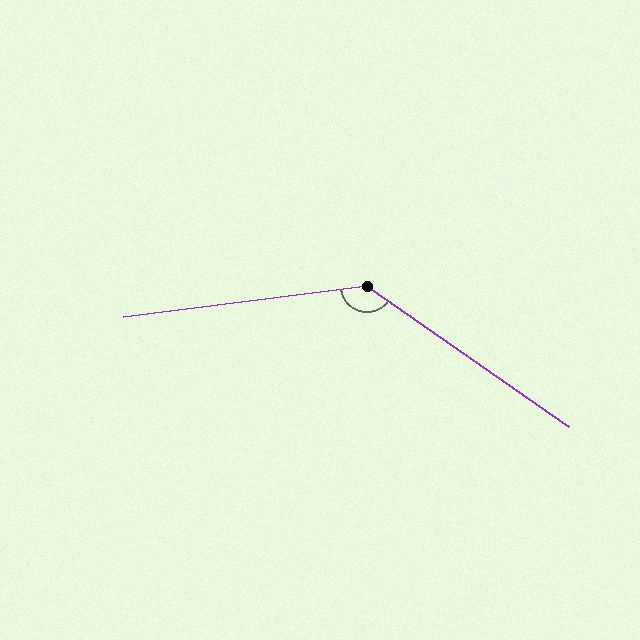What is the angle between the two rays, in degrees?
Approximately 138 degrees.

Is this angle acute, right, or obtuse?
It is obtuse.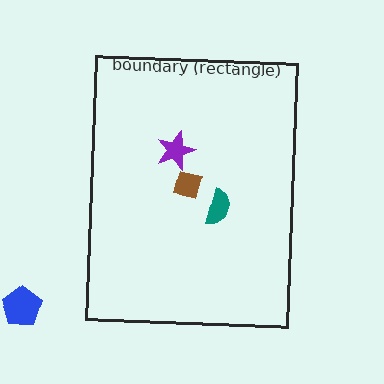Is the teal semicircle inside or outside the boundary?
Inside.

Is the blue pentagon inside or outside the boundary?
Outside.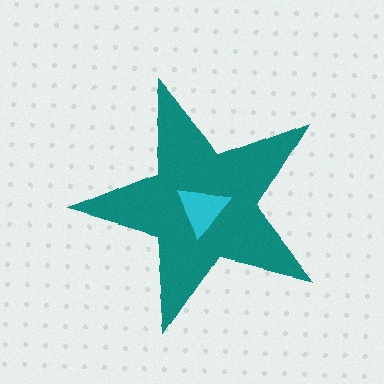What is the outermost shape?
The teal star.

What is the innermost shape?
The cyan triangle.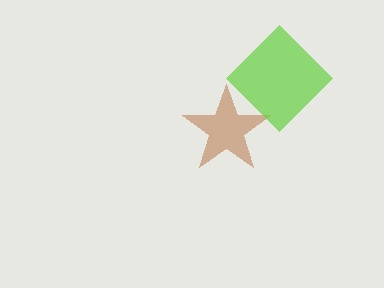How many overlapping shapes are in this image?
There are 2 overlapping shapes in the image.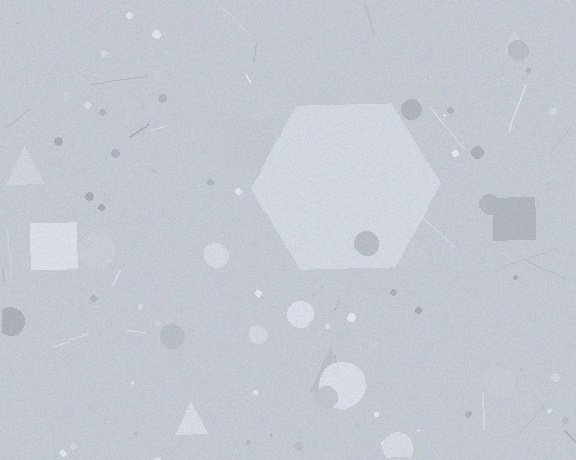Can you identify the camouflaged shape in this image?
The camouflaged shape is a hexagon.